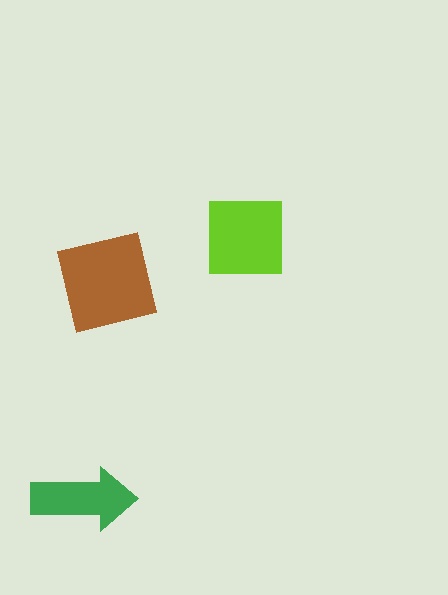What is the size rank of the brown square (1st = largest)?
1st.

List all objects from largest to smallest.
The brown square, the lime square, the green arrow.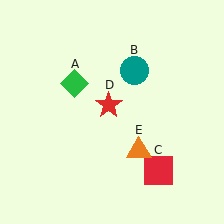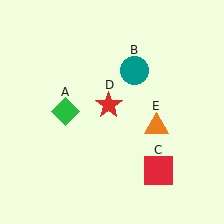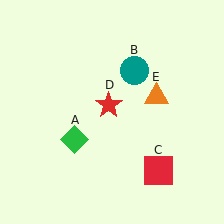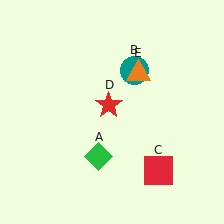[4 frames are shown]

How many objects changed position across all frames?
2 objects changed position: green diamond (object A), orange triangle (object E).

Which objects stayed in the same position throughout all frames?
Teal circle (object B) and red square (object C) and red star (object D) remained stationary.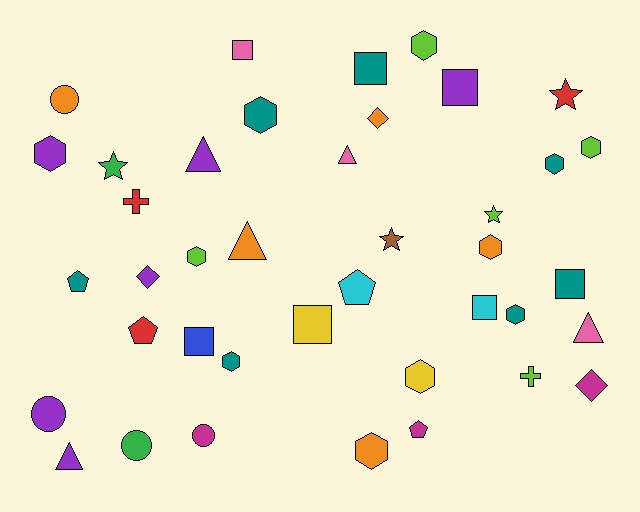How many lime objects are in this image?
There are 5 lime objects.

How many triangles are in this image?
There are 5 triangles.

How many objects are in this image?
There are 40 objects.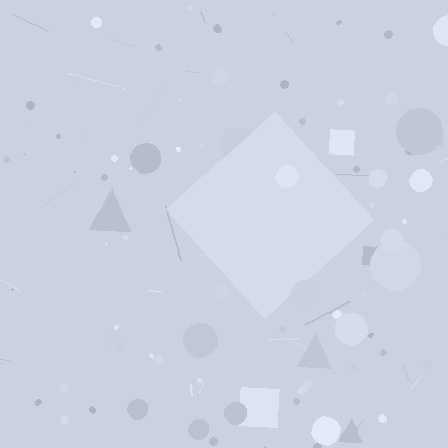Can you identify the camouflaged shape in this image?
The camouflaged shape is a diamond.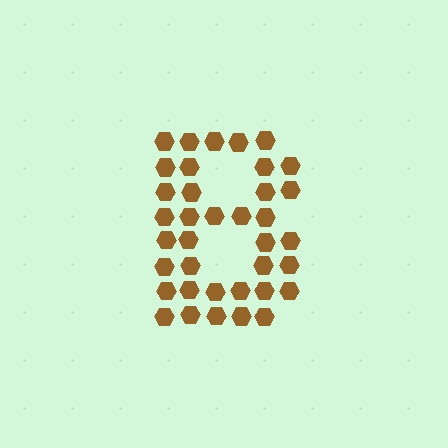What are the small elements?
The small elements are hexagons.